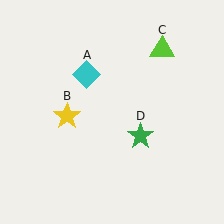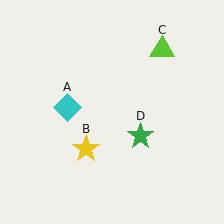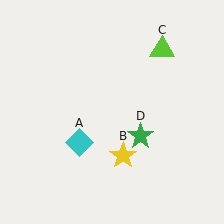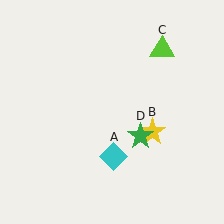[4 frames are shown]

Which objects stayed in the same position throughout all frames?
Lime triangle (object C) and green star (object D) remained stationary.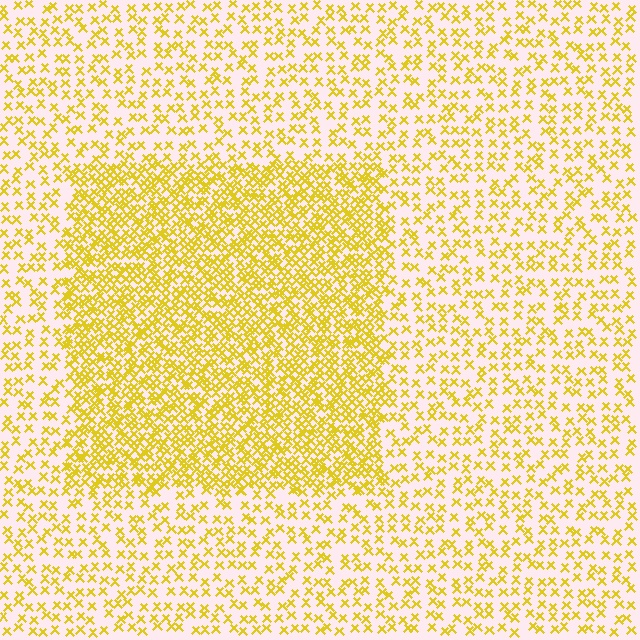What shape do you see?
I see a rectangle.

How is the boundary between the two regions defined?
The boundary is defined by a change in element density (approximately 2.4x ratio). All elements are the same color, size, and shape.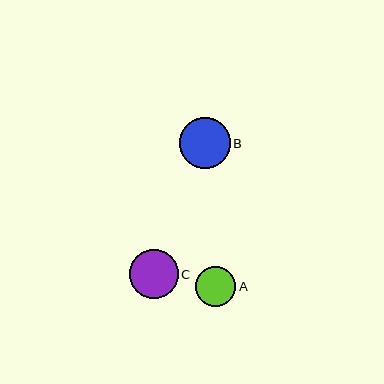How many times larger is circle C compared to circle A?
Circle C is approximately 1.2 times the size of circle A.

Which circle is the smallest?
Circle A is the smallest with a size of approximately 40 pixels.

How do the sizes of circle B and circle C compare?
Circle B and circle C are approximately the same size.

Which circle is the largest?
Circle B is the largest with a size of approximately 50 pixels.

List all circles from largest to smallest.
From largest to smallest: B, C, A.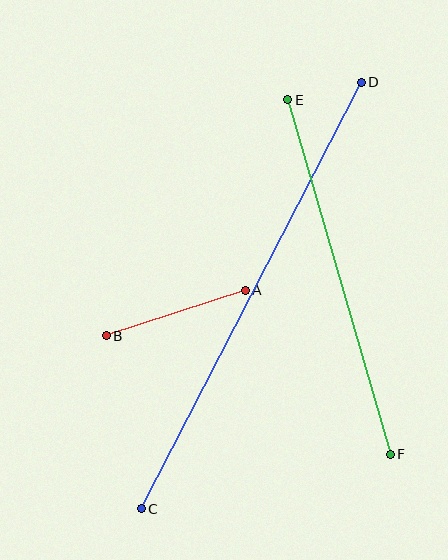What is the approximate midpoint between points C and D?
The midpoint is at approximately (251, 295) pixels.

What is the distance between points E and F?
The distance is approximately 369 pixels.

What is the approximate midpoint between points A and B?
The midpoint is at approximately (176, 313) pixels.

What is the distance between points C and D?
The distance is approximately 480 pixels.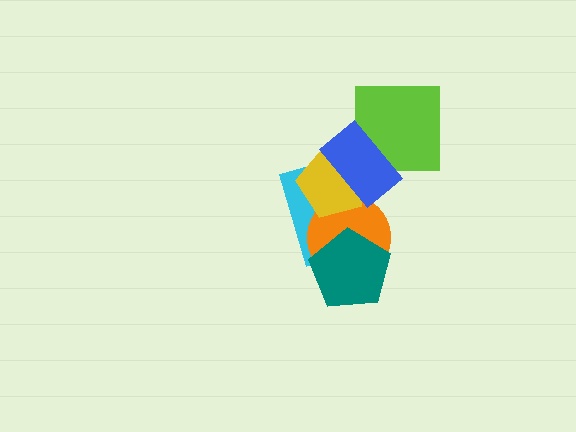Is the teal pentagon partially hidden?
No, no other shape covers it.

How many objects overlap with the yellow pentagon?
3 objects overlap with the yellow pentagon.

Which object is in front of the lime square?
The blue rectangle is in front of the lime square.